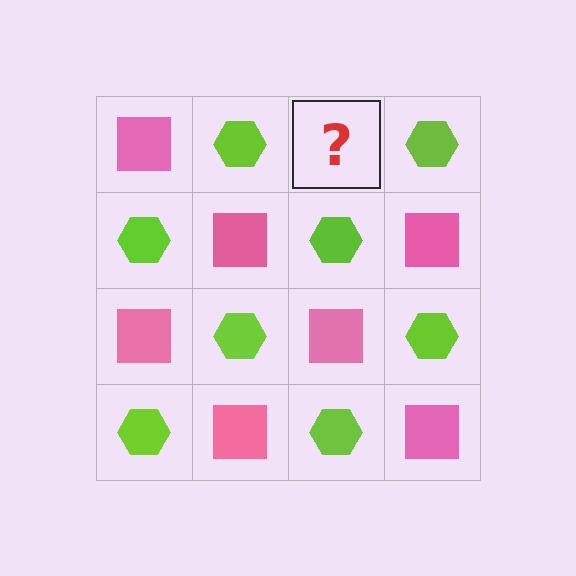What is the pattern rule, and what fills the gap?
The rule is that it alternates pink square and lime hexagon in a checkerboard pattern. The gap should be filled with a pink square.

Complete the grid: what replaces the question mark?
The question mark should be replaced with a pink square.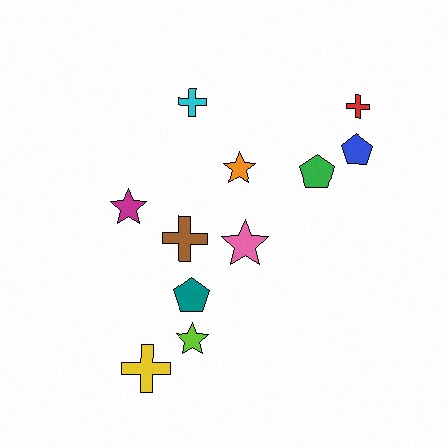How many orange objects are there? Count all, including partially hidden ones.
There is 1 orange object.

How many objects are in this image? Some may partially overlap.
There are 11 objects.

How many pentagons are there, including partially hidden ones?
There are 3 pentagons.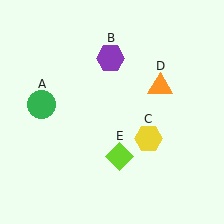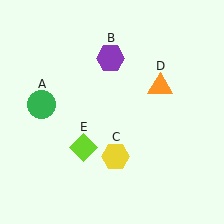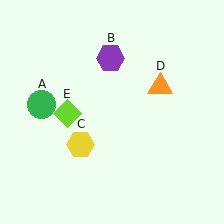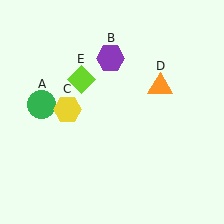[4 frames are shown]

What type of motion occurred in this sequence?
The yellow hexagon (object C), lime diamond (object E) rotated clockwise around the center of the scene.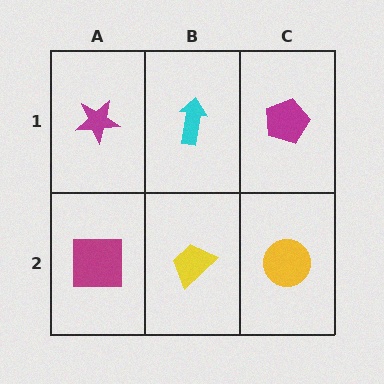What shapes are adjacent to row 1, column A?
A magenta square (row 2, column A), a cyan arrow (row 1, column B).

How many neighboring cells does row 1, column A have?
2.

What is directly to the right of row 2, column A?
A yellow trapezoid.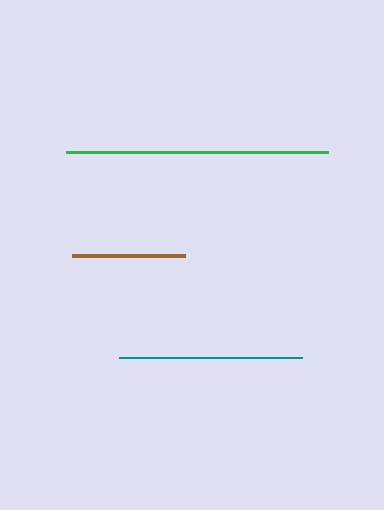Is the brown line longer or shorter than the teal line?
The teal line is longer than the brown line.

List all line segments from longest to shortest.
From longest to shortest: green, teal, brown.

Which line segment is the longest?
The green line is the longest at approximately 262 pixels.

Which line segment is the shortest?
The brown line is the shortest at approximately 113 pixels.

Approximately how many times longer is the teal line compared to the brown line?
The teal line is approximately 1.6 times the length of the brown line.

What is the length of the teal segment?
The teal segment is approximately 184 pixels long.